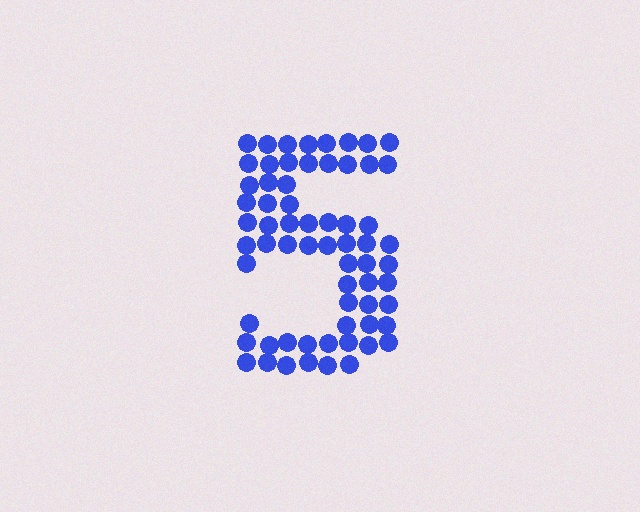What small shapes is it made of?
It is made of small circles.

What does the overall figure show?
The overall figure shows the digit 5.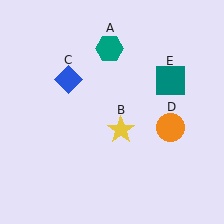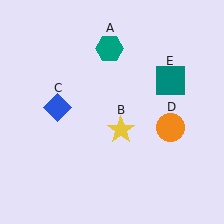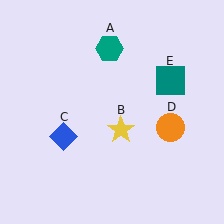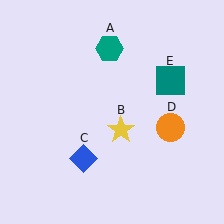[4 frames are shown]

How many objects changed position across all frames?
1 object changed position: blue diamond (object C).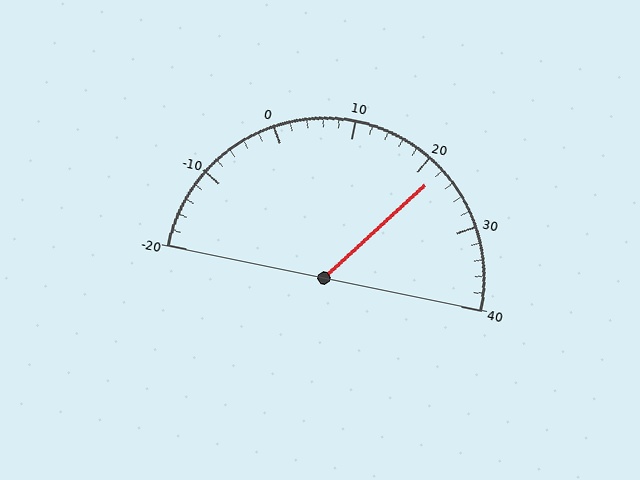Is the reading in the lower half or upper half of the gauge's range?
The reading is in the upper half of the range (-20 to 40).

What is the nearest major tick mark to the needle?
The nearest major tick mark is 20.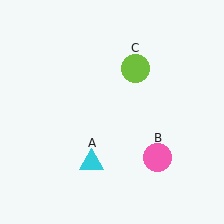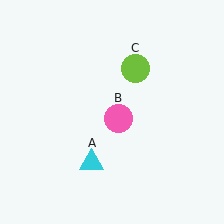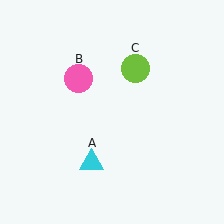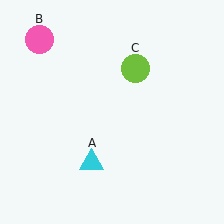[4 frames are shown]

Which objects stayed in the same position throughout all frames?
Cyan triangle (object A) and lime circle (object C) remained stationary.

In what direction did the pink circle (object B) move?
The pink circle (object B) moved up and to the left.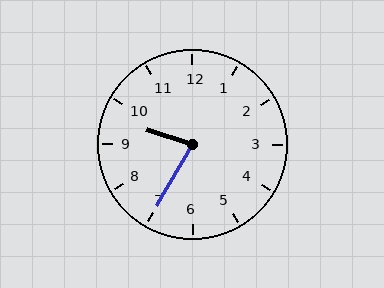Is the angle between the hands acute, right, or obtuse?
It is acute.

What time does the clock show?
9:35.